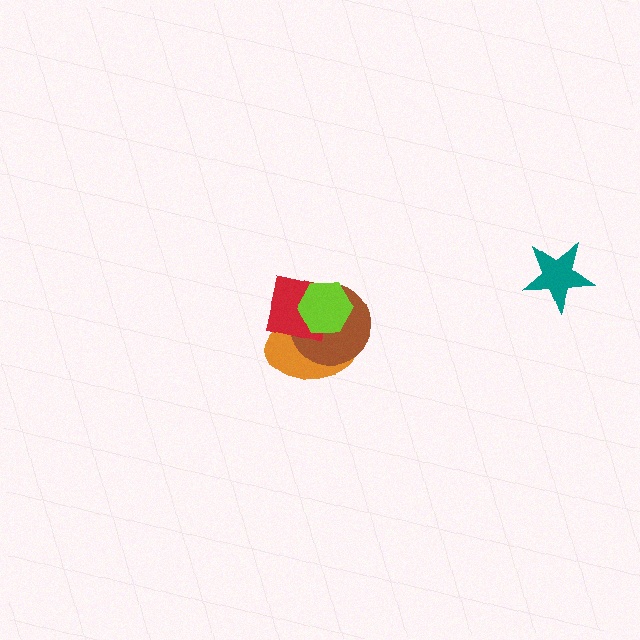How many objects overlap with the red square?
3 objects overlap with the red square.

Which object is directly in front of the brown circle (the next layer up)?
The red square is directly in front of the brown circle.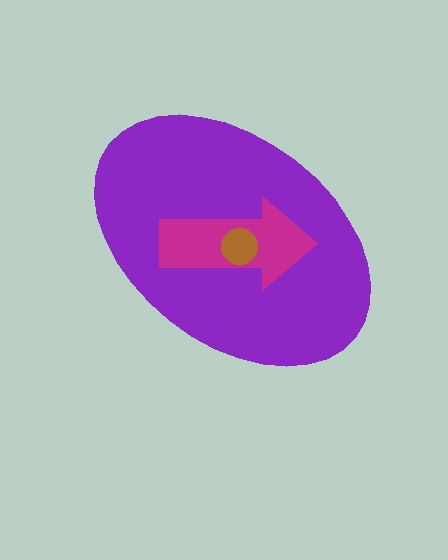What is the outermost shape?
The purple ellipse.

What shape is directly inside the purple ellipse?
The magenta arrow.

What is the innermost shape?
The brown circle.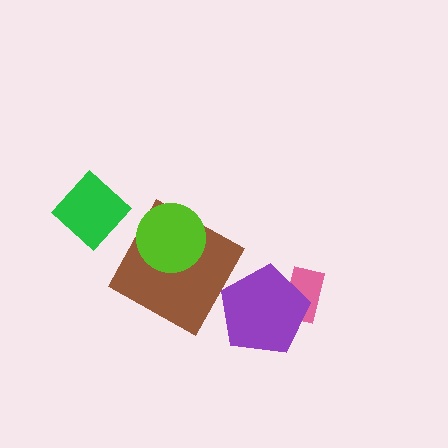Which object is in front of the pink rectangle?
The purple pentagon is in front of the pink rectangle.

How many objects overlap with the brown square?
1 object overlaps with the brown square.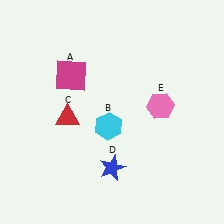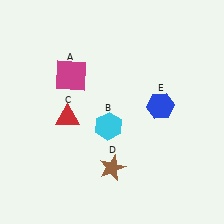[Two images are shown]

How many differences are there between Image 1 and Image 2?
There are 2 differences between the two images.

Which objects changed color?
D changed from blue to brown. E changed from pink to blue.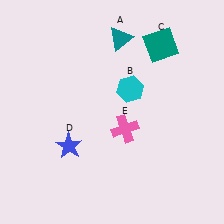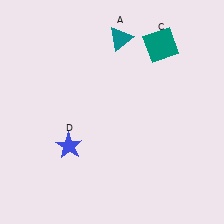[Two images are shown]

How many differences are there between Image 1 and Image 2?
There are 2 differences between the two images.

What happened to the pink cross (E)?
The pink cross (E) was removed in Image 2. It was in the bottom-right area of Image 1.